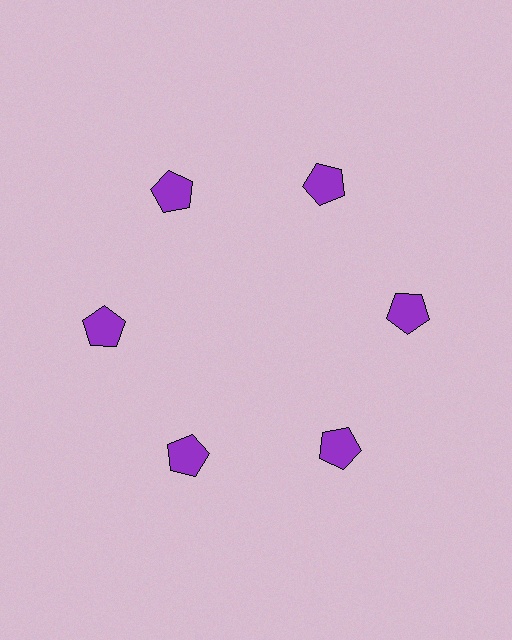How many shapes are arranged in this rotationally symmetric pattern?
There are 6 shapes, arranged in 6 groups of 1.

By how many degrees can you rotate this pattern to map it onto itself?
The pattern maps onto itself every 60 degrees of rotation.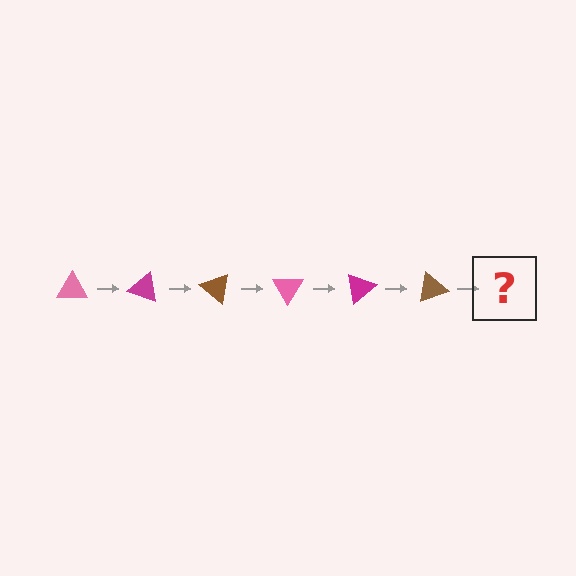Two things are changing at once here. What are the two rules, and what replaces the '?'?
The two rules are that it rotates 20 degrees each step and the color cycles through pink, magenta, and brown. The '?' should be a pink triangle, rotated 120 degrees from the start.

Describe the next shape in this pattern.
It should be a pink triangle, rotated 120 degrees from the start.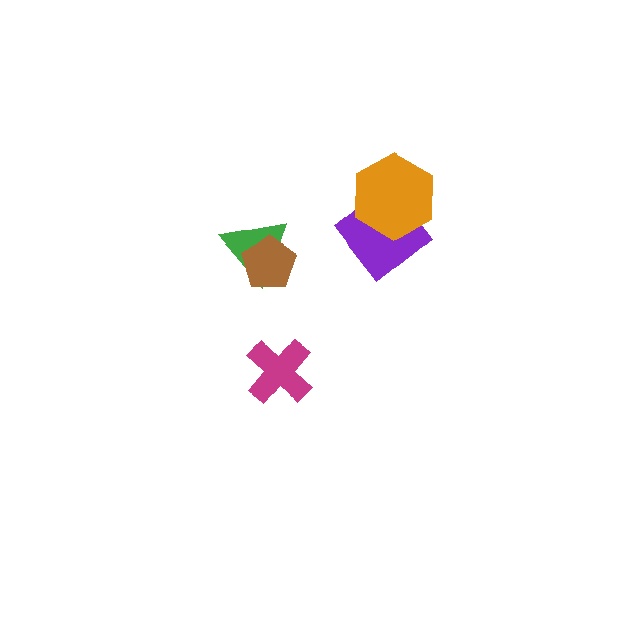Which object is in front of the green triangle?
The brown pentagon is in front of the green triangle.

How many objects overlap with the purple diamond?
1 object overlaps with the purple diamond.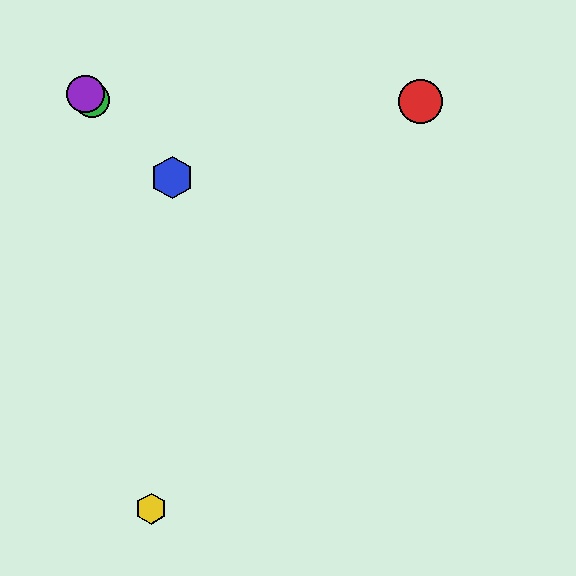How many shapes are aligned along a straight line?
3 shapes (the blue hexagon, the green circle, the purple circle) are aligned along a straight line.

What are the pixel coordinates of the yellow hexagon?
The yellow hexagon is at (151, 509).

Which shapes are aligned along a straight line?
The blue hexagon, the green circle, the purple circle are aligned along a straight line.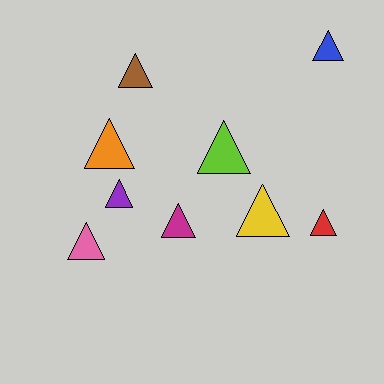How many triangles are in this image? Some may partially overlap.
There are 9 triangles.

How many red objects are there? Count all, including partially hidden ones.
There is 1 red object.